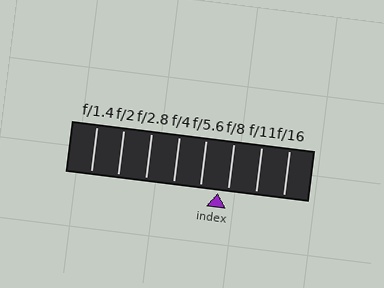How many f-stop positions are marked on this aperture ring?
There are 8 f-stop positions marked.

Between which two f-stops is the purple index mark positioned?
The index mark is between f/5.6 and f/8.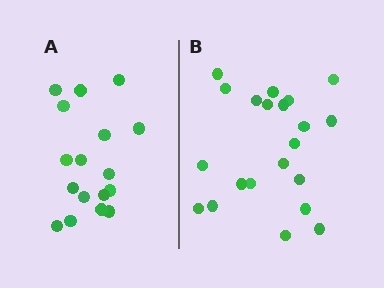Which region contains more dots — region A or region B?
Region B (the right region) has more dots.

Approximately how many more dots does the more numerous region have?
Region B has about 4 more dots than region A.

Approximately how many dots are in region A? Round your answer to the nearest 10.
About 20 dots. (The exact count is 17, which rounds to 20.)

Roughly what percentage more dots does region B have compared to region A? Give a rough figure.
About 25% more.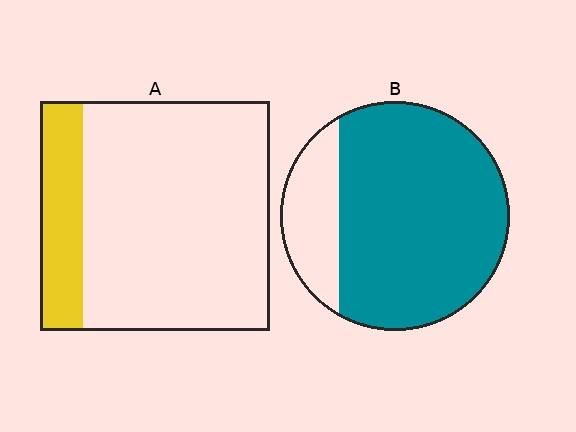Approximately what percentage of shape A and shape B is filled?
A is approximately 20% and B is approximately 80%.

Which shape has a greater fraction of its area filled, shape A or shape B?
Shape B.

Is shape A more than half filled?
No.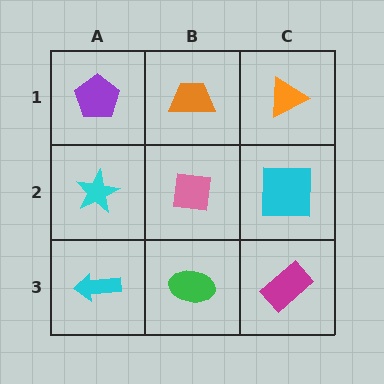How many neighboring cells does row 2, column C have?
3.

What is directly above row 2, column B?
An orange trapezoid.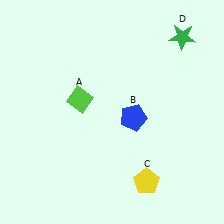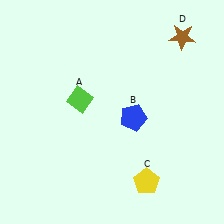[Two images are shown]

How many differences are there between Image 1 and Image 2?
There is 1 difference between the two images.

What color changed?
The star (D) changed from green in Image 1 to brown in Image 2.